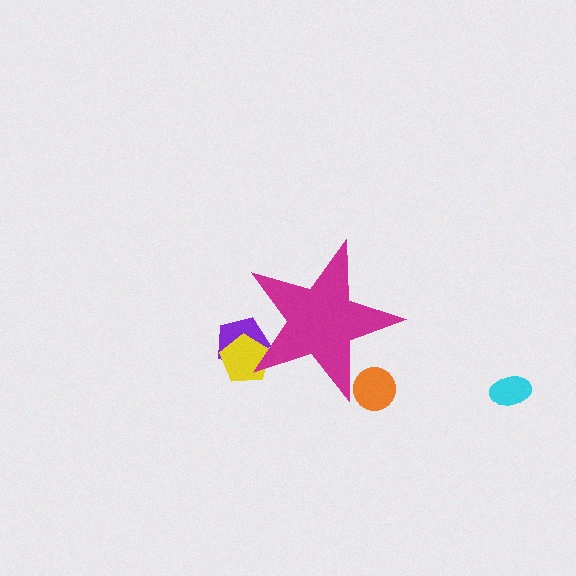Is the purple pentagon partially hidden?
Yes, the purple pentagon is partially hidden behind the magenta star.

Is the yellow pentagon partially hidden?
Yes, the yellow pentagon is partially hidden behind the magenta star.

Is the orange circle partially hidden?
Yes, the orange circle is partially hidden behind the magenta star.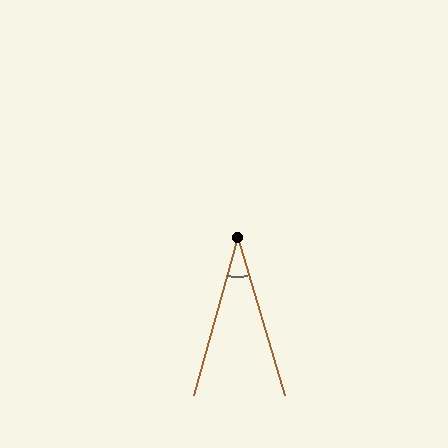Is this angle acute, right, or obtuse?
It is acute.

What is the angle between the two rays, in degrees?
Approximately 32 degrees.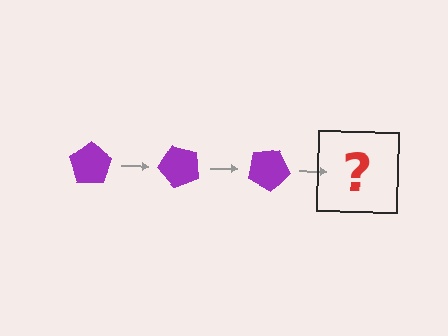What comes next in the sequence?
The next element should be a purple pentagon rotated 150 degrees.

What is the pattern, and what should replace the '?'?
The pattern is that the pentagon rotates 50 degrees each step. The '?' should be a purple pentagon rotated 150 degrees.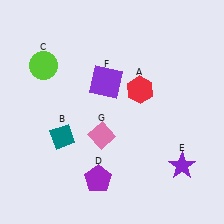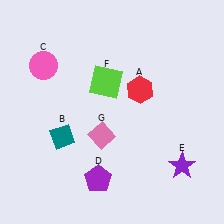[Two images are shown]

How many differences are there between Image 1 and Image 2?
There are 2 differences between the two images.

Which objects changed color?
C changed from lime to pink. F changed from purple to lime.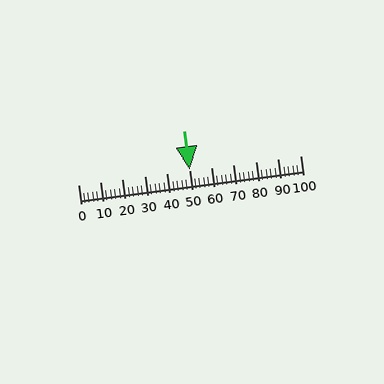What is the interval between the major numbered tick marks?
The major tick marks are spaced 10 units apart.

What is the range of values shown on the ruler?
The ruler shows values from 0 to 100.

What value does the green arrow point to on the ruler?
The green arrow points to approximately 50.